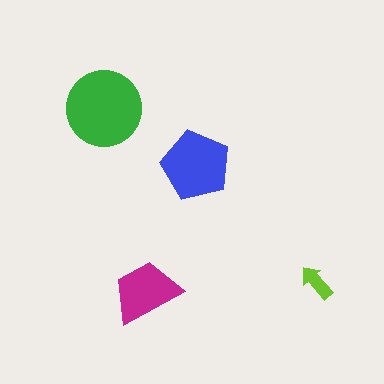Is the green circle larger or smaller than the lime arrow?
Larger.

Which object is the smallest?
The lime arrow.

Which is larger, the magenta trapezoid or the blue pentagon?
The blue pentagon.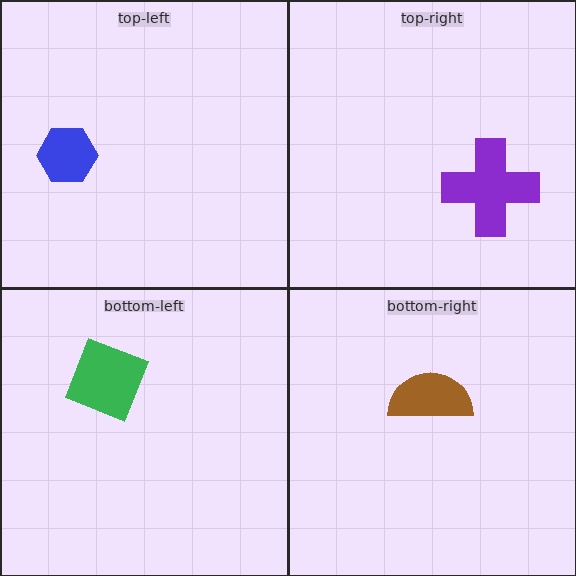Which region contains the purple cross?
The top-right region.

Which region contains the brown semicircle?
The bottom-right region.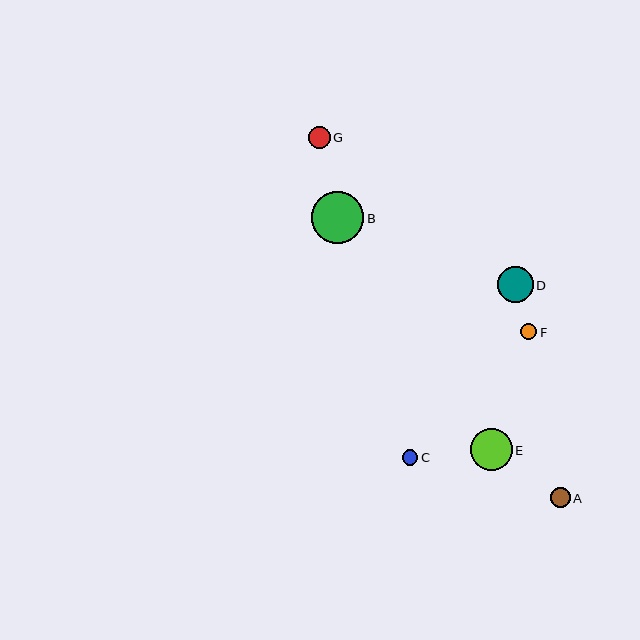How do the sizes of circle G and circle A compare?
Circle G and circle A are approximately the same size.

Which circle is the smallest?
Circle C is the smallest with a size of approximately 16 pixels.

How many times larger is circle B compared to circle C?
Circle B is approximately 3.3 times the size of circle C.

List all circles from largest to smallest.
From largest to smallest: B, E, D, G, A, F, C.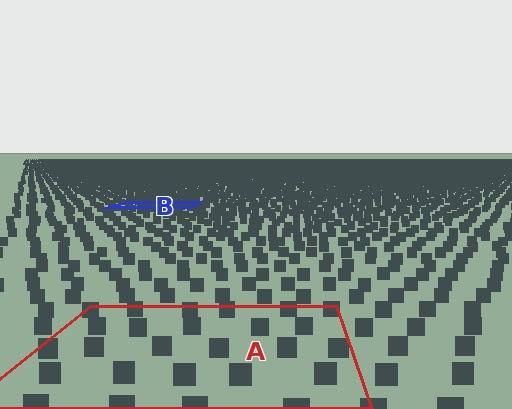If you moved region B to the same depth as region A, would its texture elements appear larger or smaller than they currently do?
They would appear larger. At a closer depth, the same texture elements are projected at a bigger on-screen size.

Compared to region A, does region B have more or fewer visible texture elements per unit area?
Region B has more texture elements per unit area — they are packed more densely because it is farther away.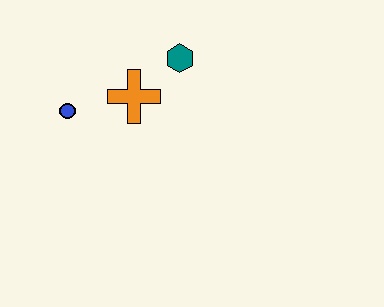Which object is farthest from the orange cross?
The blue circle is farthest from the orange cross.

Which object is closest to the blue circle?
The orange cross is closest to the blue circle.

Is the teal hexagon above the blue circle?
Yes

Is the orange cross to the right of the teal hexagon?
No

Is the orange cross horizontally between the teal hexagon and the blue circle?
Yes